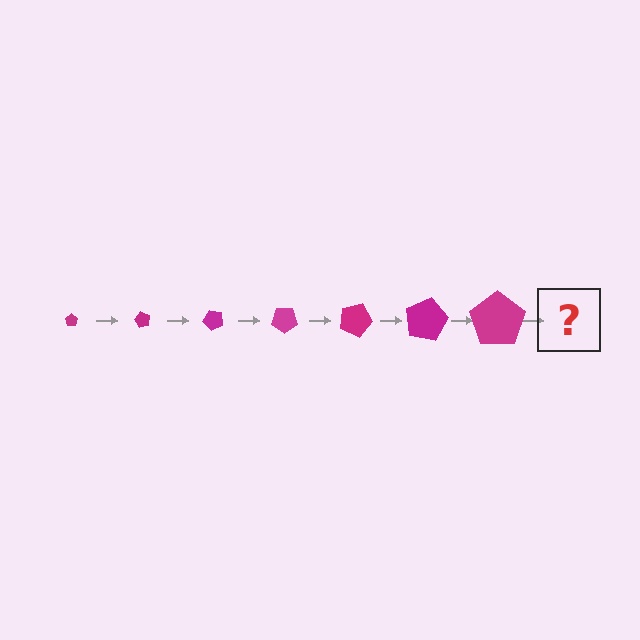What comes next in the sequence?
The next element should be a pentagon, larger than the previous one and rotated 420 degrees from the start.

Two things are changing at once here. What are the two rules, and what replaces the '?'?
The two rules are that the pentagon grows larger each step and it rotates 60 degrees each step. The '?' should be a pentagon, larger than the previous one and rotated 420 degrees from the start.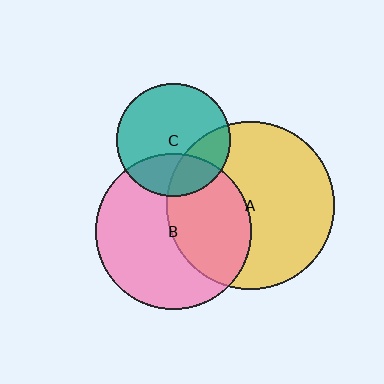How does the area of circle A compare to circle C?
Approximately 2.2 times.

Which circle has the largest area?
Circle A (yellow).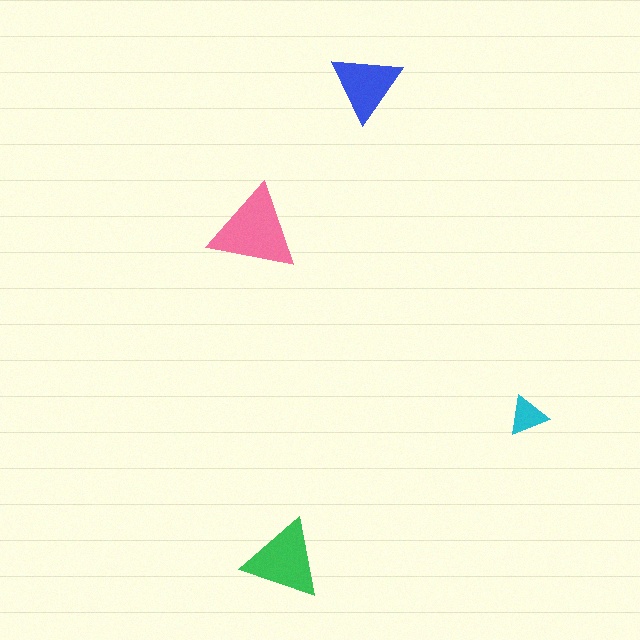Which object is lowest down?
The green triangle is bottommost.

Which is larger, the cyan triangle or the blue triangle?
The blue one.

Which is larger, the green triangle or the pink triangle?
The pink one.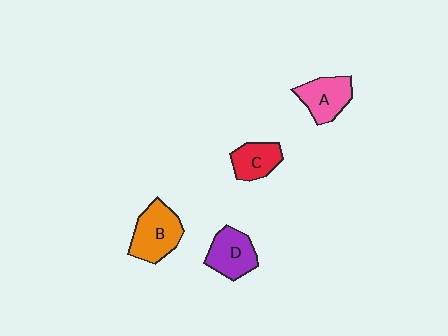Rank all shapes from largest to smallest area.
From largest to smallest: B (orange), D (purple), A (pink), C (red).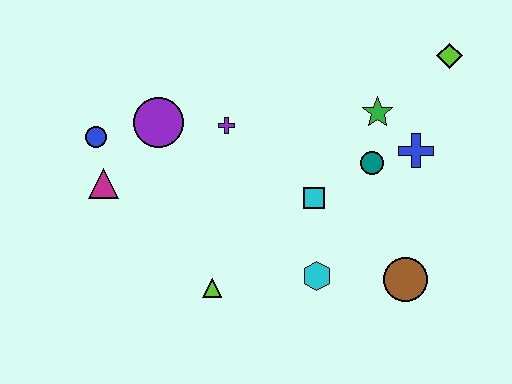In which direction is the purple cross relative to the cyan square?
The purple cross is to the left of the cyan square.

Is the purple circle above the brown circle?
Yes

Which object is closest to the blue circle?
The magenta triangle is closest to the blue circle.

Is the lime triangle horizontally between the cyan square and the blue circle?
Yes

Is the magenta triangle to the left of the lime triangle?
Yes